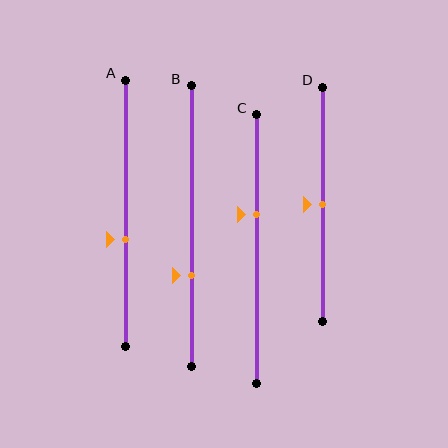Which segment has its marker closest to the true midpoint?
Segment D has its marker closest to the true midpoint.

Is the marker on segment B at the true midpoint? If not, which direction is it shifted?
No, the marker on segment B is shifted downward by about 18% of the segment length.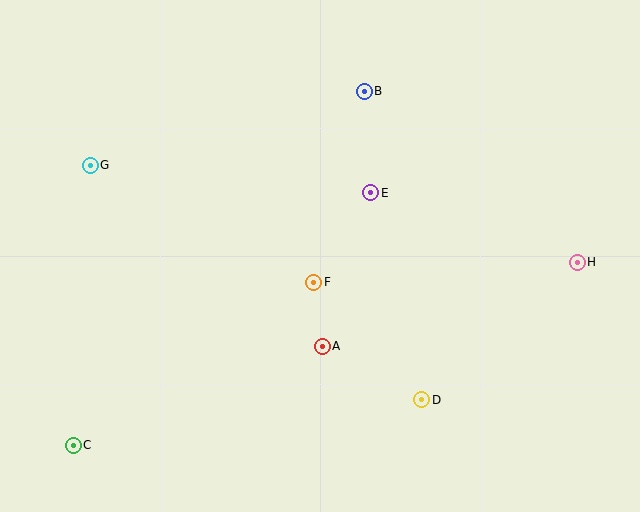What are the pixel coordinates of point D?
Point D is at (422, 400).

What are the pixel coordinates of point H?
Point H is at (577, 262).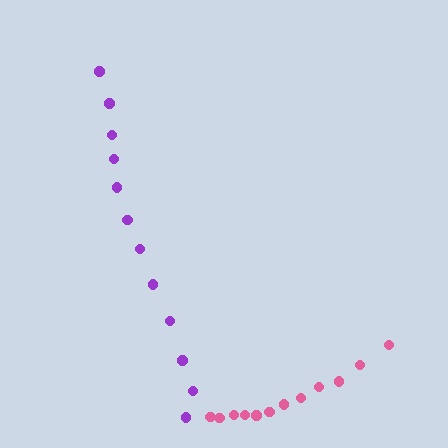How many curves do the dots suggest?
There are 2 distinct paths.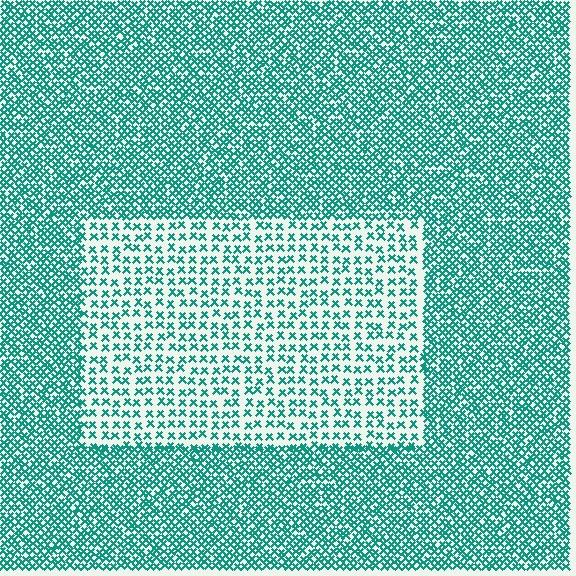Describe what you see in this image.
The image contains small teal elements arranged at two different densities. A rectangle-shaped region is visible where the elements are less densely packed than the surrounding area.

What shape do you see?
I see a rectangle.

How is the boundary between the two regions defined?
The boundary is defined by a change in element density (approximately 2.3x ratio). All elements are the same color, size, and shape.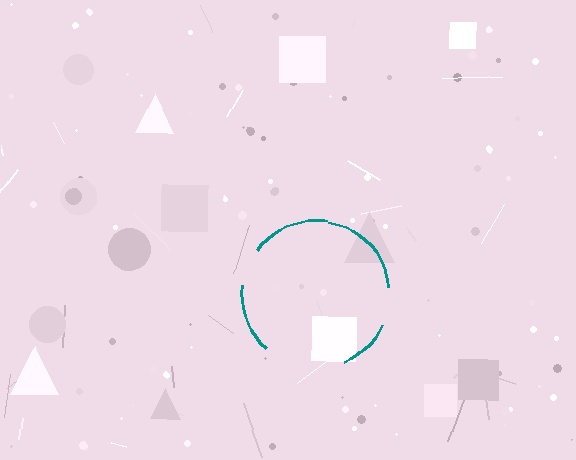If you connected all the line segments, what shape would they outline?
They would outline a circle.